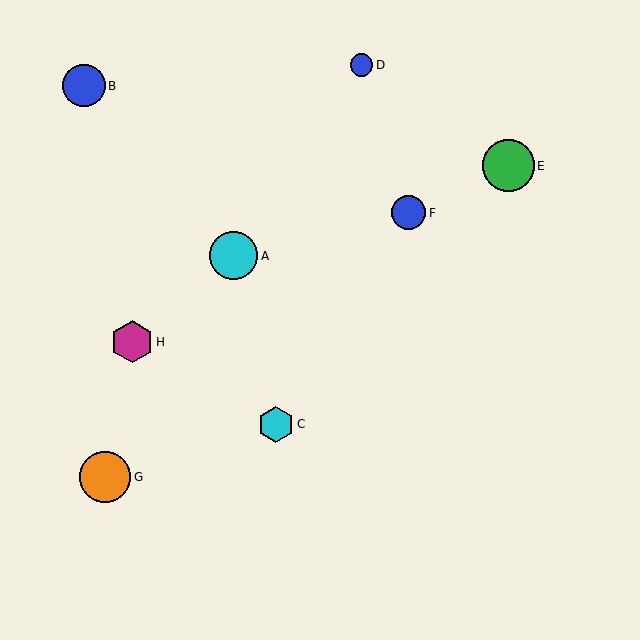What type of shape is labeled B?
Shape B is a blue circle.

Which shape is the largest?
The green circle (labeled E) is the largest.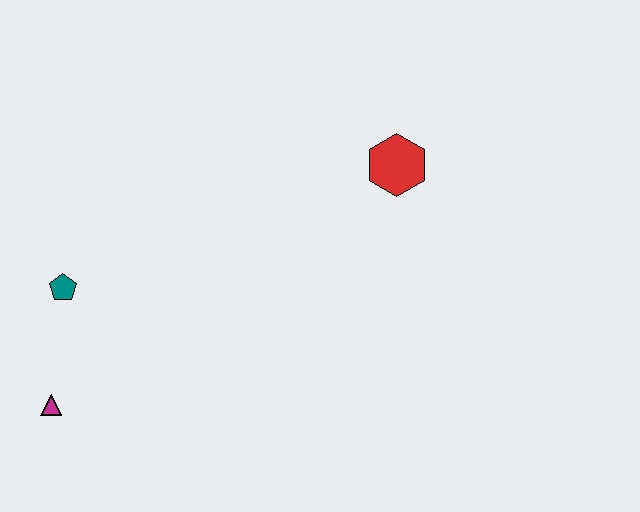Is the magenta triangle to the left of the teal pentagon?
Yes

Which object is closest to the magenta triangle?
The teal pentagon is closest to the magenta triangle.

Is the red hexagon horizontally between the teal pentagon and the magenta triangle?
No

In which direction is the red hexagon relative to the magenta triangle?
The red hexagon is to the right of the magenta triangle.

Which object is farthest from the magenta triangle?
The red hexagon is farthest from the magenta triangle.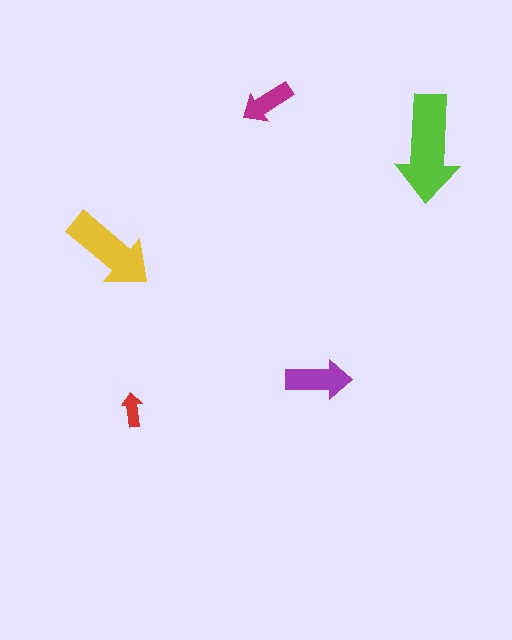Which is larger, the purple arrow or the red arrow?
The purple one.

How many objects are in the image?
There are 5 objects in the image.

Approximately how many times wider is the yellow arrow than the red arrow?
About 2.5 times wider.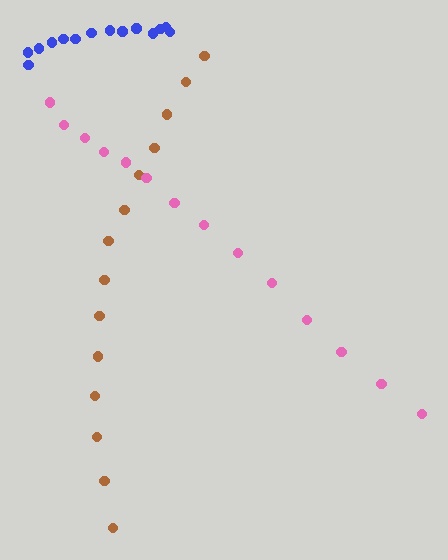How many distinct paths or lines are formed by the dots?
There are 3 distinct paths.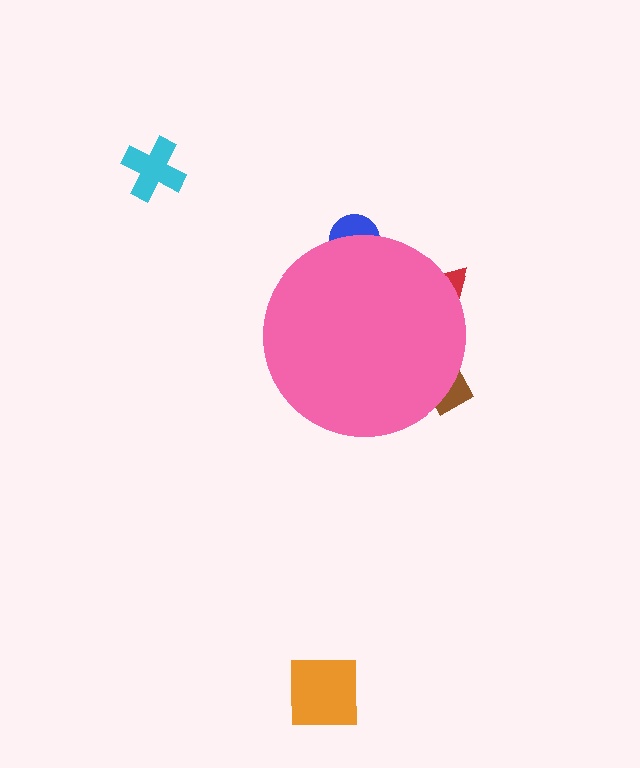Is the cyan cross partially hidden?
No, the cyan cross is fully visible.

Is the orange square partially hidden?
No, the orange square is fully visible.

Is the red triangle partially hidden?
Yes, the red triangle is partially hidden behind the pink circle.